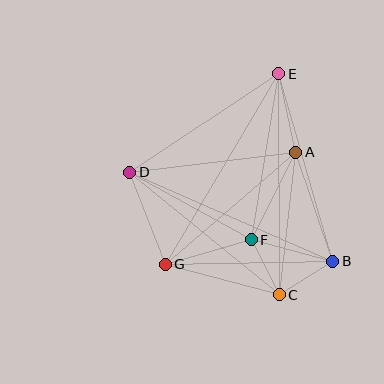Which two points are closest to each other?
Points C and F are closest to each other.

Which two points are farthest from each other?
Points B and D are farthest from each other.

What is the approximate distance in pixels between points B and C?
The distance between B and C is approximately 63 pixels.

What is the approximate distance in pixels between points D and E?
The distance between D and E is approximately 179 pixels.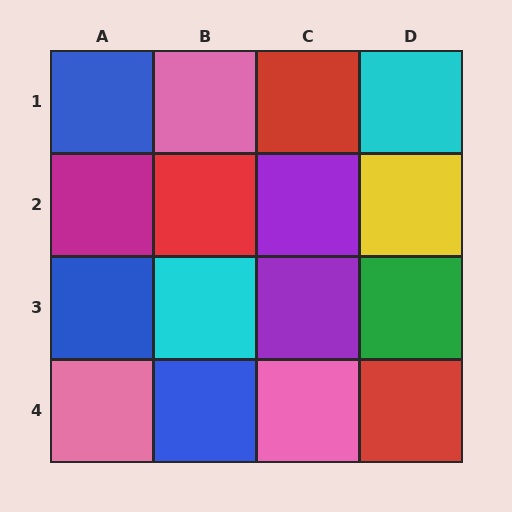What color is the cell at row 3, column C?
Purple.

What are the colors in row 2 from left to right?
Magenta, red, purple, yellow.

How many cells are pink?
3 cells are pink.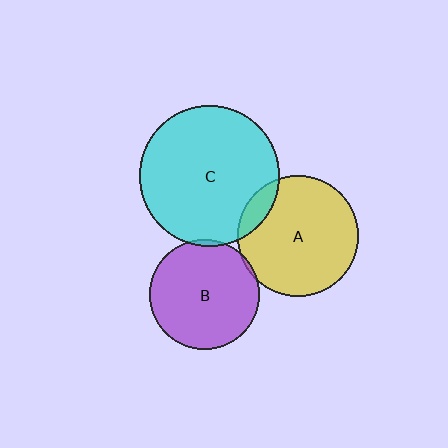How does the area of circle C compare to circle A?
Approximately 1.4 times.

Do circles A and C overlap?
Yes.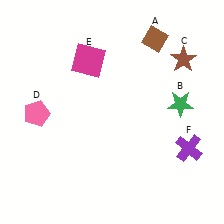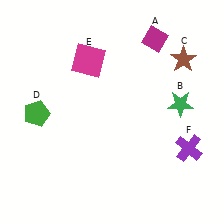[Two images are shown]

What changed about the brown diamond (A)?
In Image 1, A is brown. In Image 2, it changed to magenta.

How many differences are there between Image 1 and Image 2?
There are 2 differences between the two images.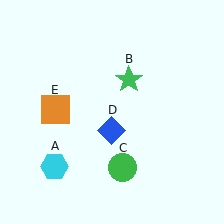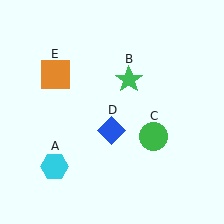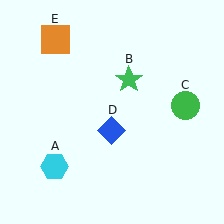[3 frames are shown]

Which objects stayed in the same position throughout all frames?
Cyan hexagon (object A) and green star (object B) and blue diamond (object D) remained stationary.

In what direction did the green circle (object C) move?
The green circle (object C) moved up and to the right.